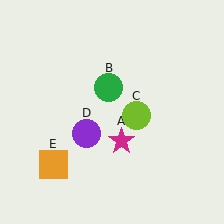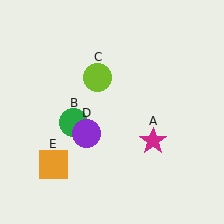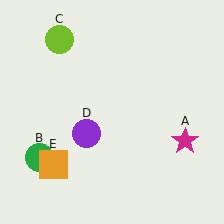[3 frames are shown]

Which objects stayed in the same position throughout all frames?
Purple circle (object D) and orange square (object E) remained stationary.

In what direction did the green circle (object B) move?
The green circle (object B) moved down and to the left.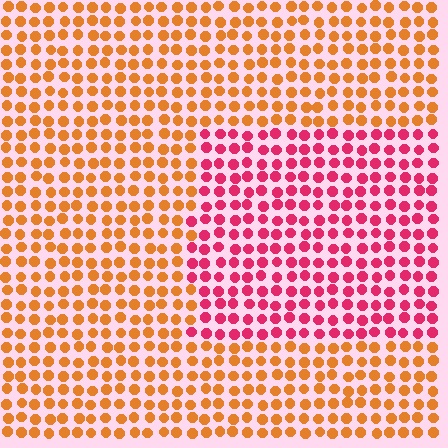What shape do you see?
I see a rectangle.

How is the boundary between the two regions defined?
The boundary is defined purely by a slight shift in hue (about 49 degrees). Spacing, size, and orientation are identical on both sides.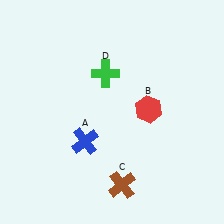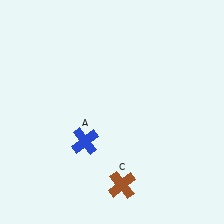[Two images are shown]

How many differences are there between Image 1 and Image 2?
There are 2 differences between the two images.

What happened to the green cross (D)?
The green cross (D) was removed in Image 2. It was in the top-left area of Image 1.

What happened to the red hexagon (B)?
The red hexagon (B) was removed in Image 2. It was in the top-right area of Image 1.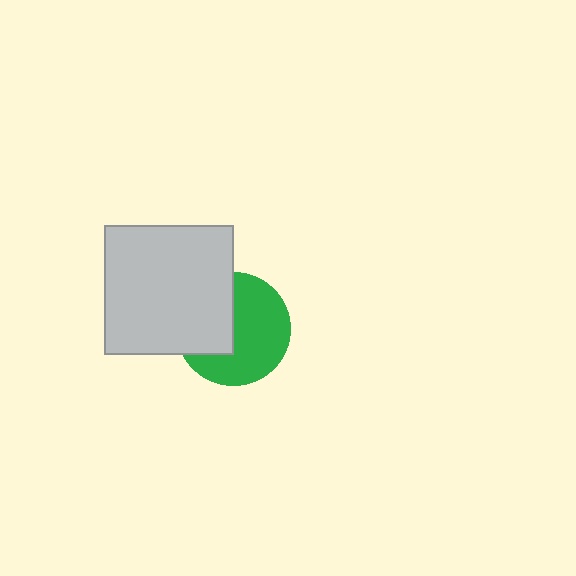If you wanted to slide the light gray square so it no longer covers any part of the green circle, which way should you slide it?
Slide it left — that is the most direct way to separate the two shapes.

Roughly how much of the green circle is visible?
About half of it is visible (roughly 61%).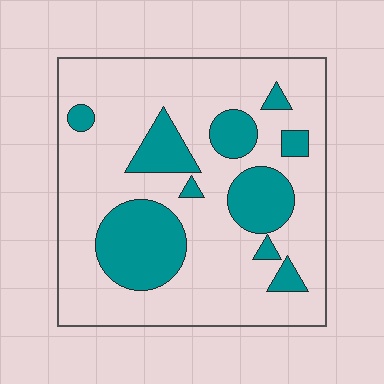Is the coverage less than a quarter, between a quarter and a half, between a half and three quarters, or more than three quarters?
Between a quarter and a half.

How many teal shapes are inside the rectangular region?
10.